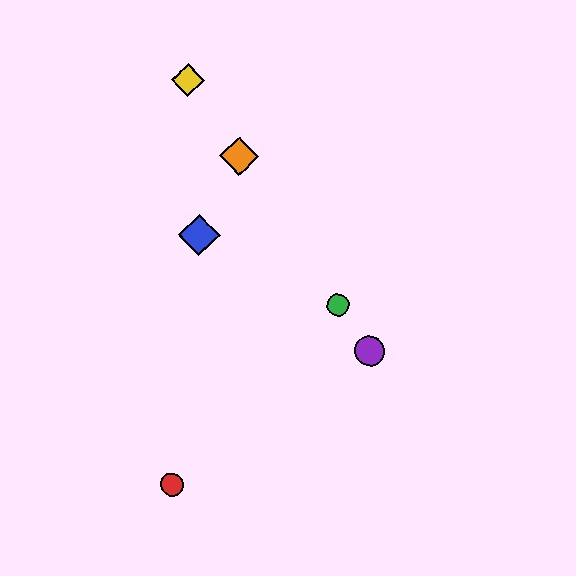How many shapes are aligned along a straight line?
4 shapes (the green circle, the yellow diamond, the purple circle, the orange diamond) are aligned along a straight line.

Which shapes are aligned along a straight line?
The green circle, the yellow diamond, the purple circle, the orange diamond are aligned along a straight line.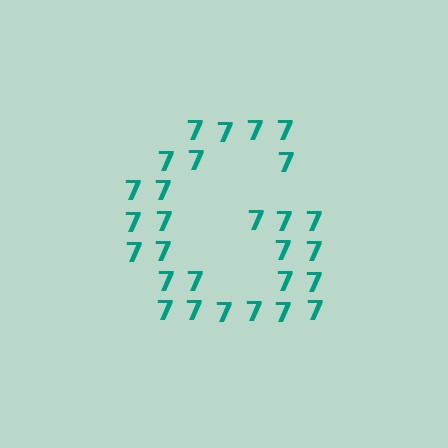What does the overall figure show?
The overall figure shows the letter G.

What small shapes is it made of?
It is made of small digit 7's.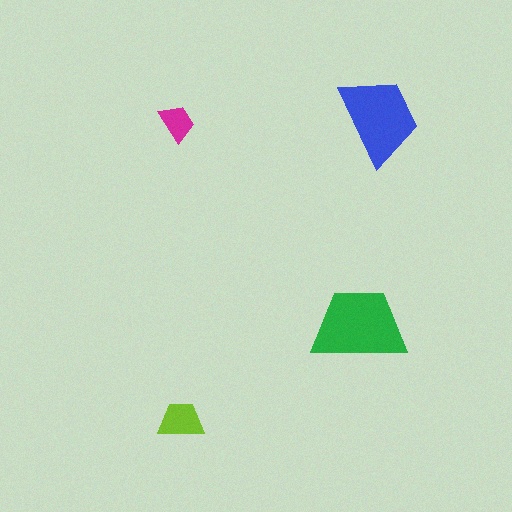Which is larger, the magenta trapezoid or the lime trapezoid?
The lime one.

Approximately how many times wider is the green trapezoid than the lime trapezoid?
About 2 times wider.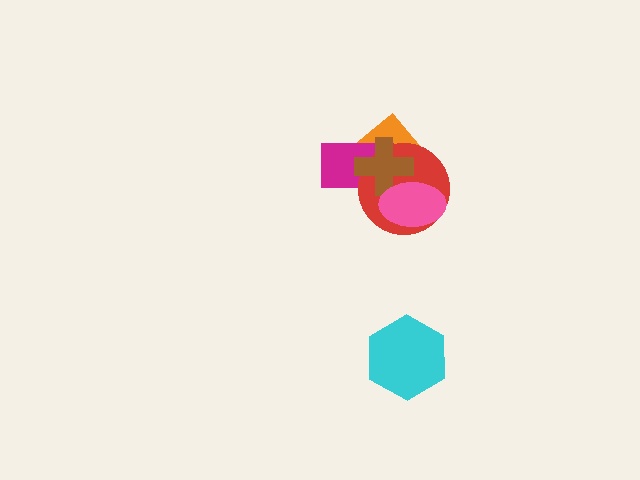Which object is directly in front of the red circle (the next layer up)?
The brown cross is directly in front of the red circle.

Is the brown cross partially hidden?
Yes, it is partially covered by another shape.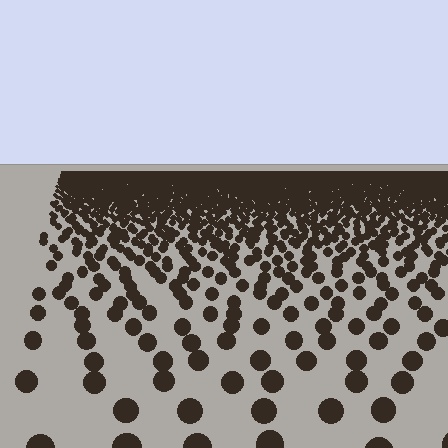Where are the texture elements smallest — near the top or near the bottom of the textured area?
Near the top.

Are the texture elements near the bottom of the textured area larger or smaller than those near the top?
Larger. Near the bottom, elements are closer to the viewer and appear at a bigger on-screen size.